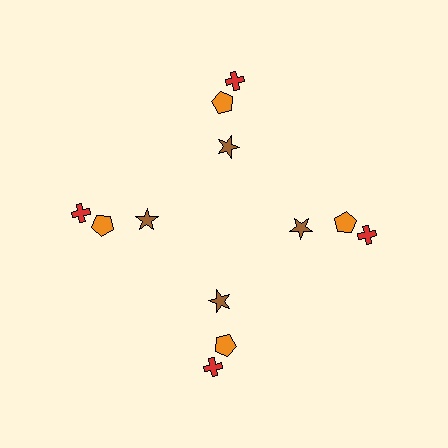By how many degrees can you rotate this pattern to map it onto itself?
The pattern maps onto itself every 90 degrees of rotation.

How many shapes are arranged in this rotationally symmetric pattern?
There are 12 shapes, arranged in 4 groups of 3.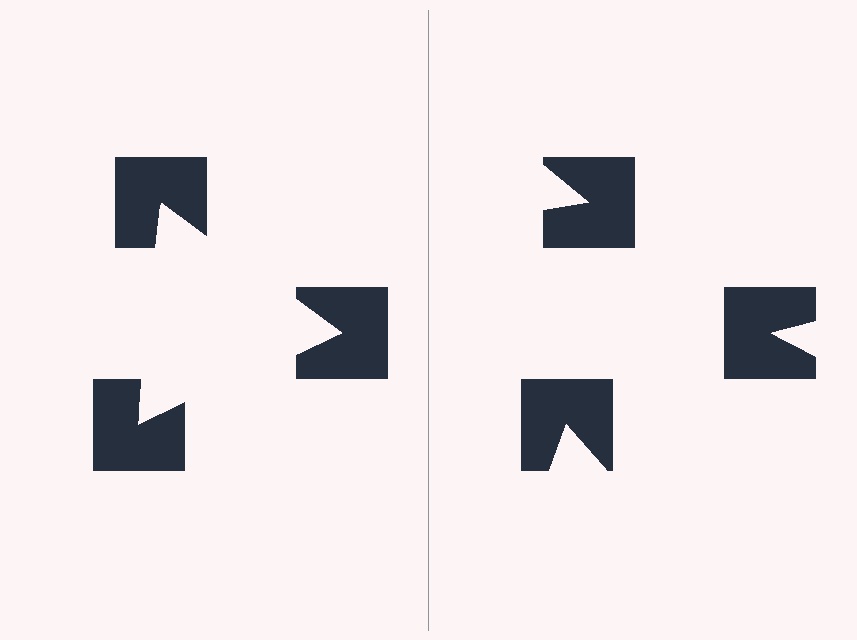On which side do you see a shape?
An illusory triangle appears on the left side. On the right side the wedge cuts are rotated, so no coherent shape forms.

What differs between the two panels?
The notched squares are positioned identically on both sides; only the wedge orientations differ. On the left they align to a triangle; on the right they are misaligned.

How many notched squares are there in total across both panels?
6 — 3 on each side.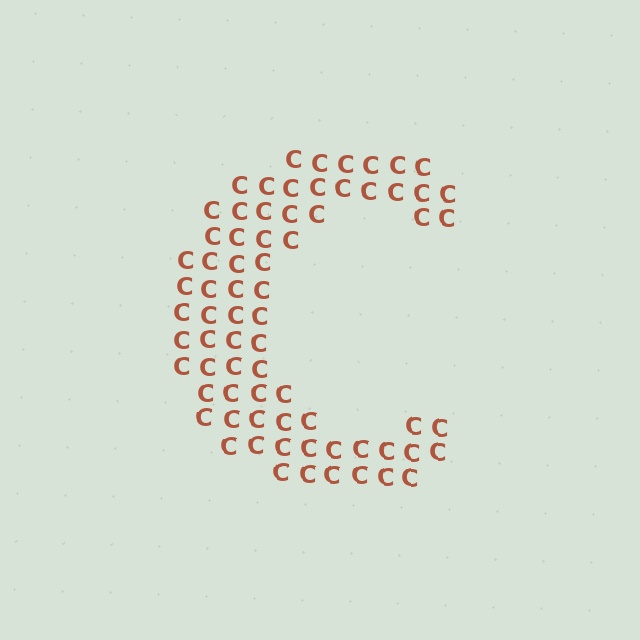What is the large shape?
The large shape is the letter C.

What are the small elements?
The small elements are letter C's.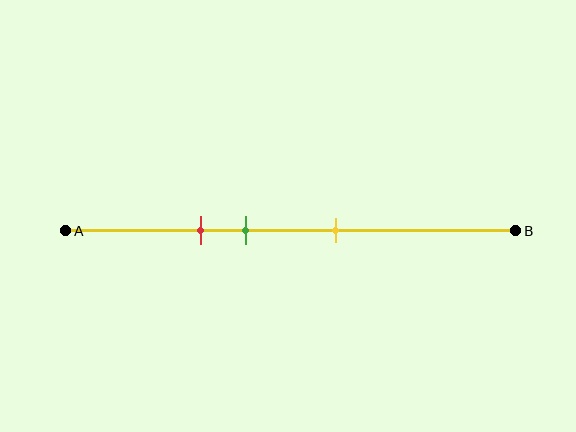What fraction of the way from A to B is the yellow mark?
The yellow mark is approximately 60% (0.6) of the way from A to B.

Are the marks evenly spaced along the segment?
Yes, the marks are approximately evenly spaced.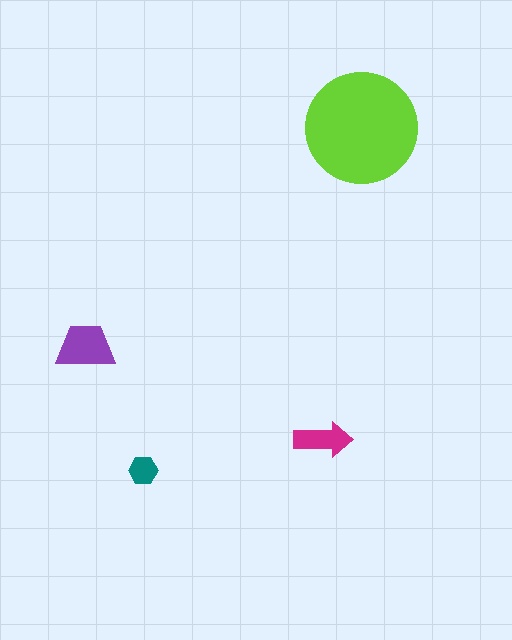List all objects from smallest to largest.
The teal hexagon, the magenta arrow, the purple trapezoid, the lime circle.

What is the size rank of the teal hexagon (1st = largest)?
4th.